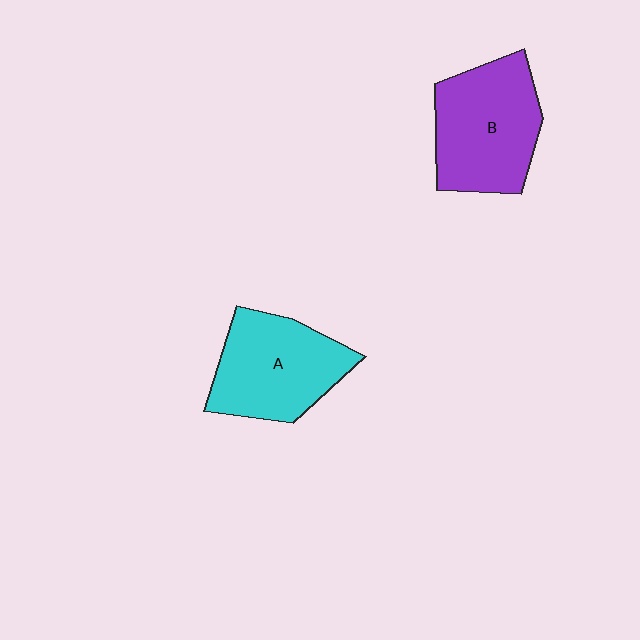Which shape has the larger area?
Shape B (purple).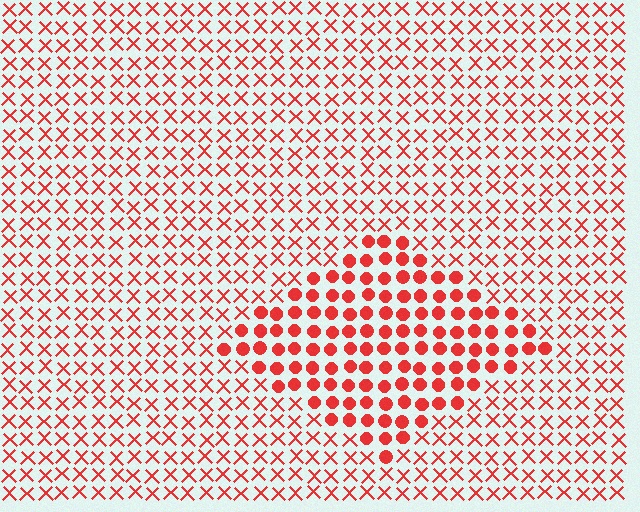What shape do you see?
I see a diamond.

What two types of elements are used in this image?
The image uses circles inside the diamond region and X marks outside it.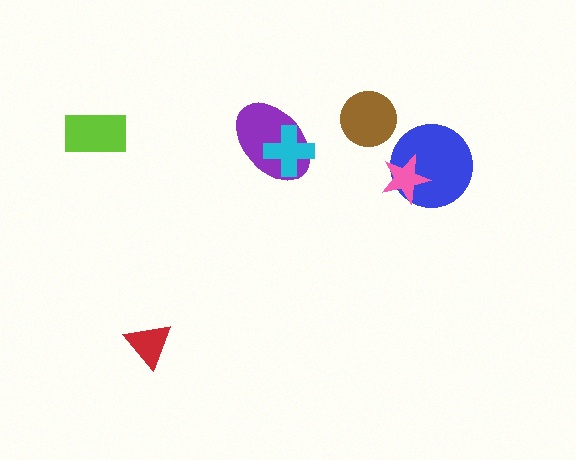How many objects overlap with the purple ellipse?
1 object overlaps with the purple ellipse.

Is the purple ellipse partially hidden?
Yes, it is partially covered by another shape.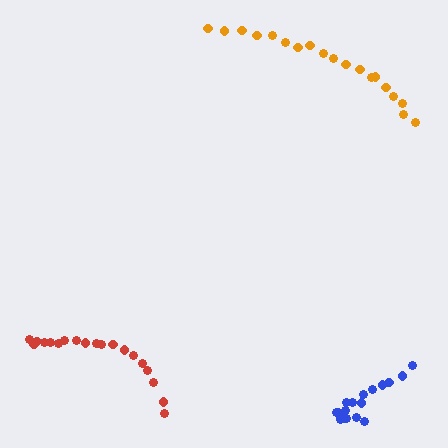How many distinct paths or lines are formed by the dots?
There are 3 distinct paths.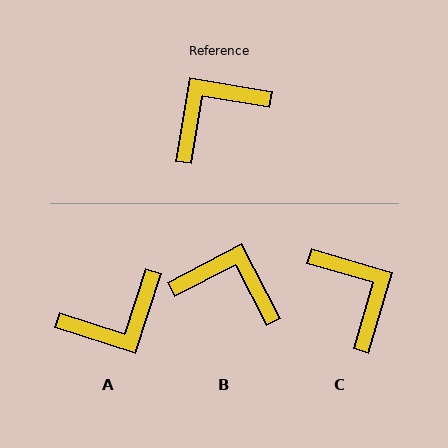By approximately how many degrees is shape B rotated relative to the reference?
Approximately 53 degrees clockwise.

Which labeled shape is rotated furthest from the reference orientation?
A, about 172 degrees away.